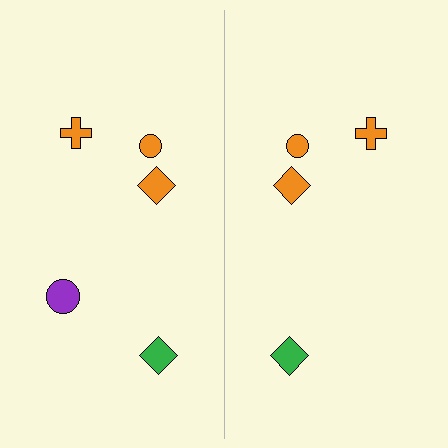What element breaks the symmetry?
A purple circle is missing from the right side.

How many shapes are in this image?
There are 9 shapes in this image.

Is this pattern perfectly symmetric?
No, the pattern is not perfectly symmetric. A purple circle is missing from the right side.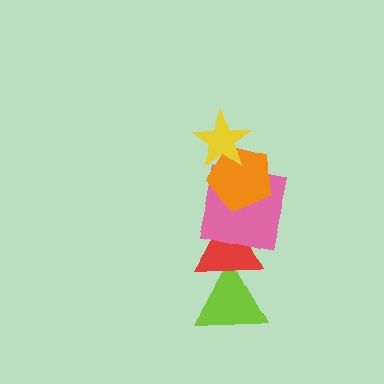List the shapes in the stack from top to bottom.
From top to bottom: the yellow star, the orange pentagon, the pink square, the red triangle, the lime triangle.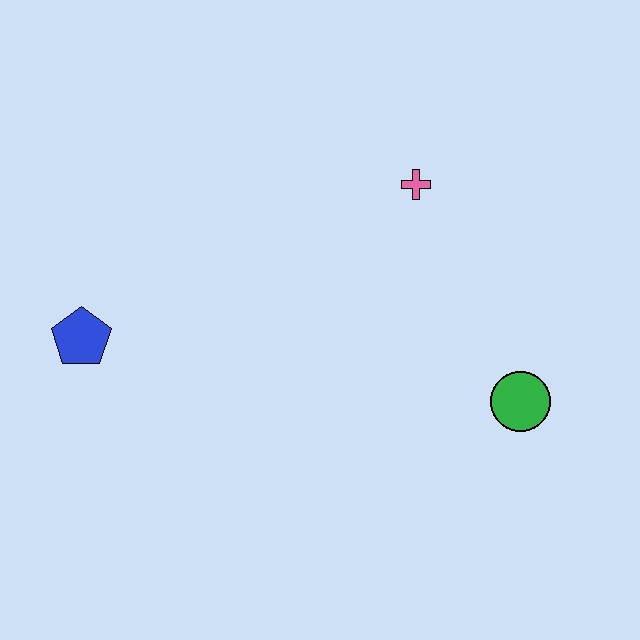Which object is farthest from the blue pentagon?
The green circle is farthest from the blue pentagon.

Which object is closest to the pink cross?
The green circle is closest to the pink cross.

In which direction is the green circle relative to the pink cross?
The green circle is below the pink cross.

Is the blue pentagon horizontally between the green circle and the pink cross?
No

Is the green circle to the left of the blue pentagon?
No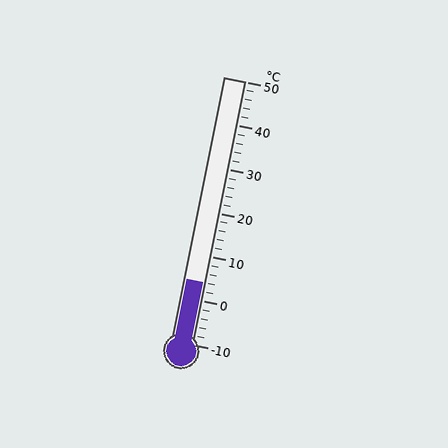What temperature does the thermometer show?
The thermometer shows approximately 4°C.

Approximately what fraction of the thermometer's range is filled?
The thermometer is filled to approximately 25% of its range.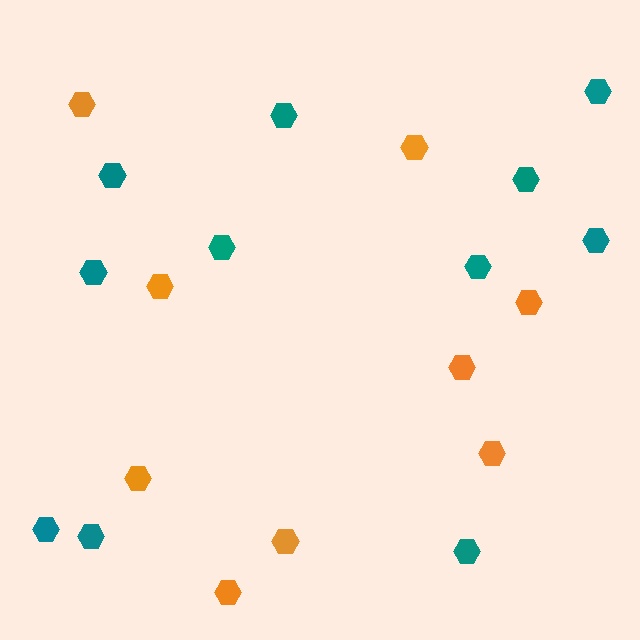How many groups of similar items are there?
There are 2 groups: one group of teal hexagons (11) and one group of orange hexagons (9).